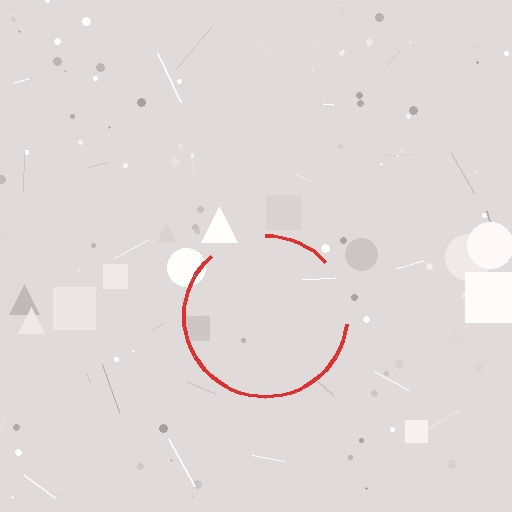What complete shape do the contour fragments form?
The contour fragments form a circle.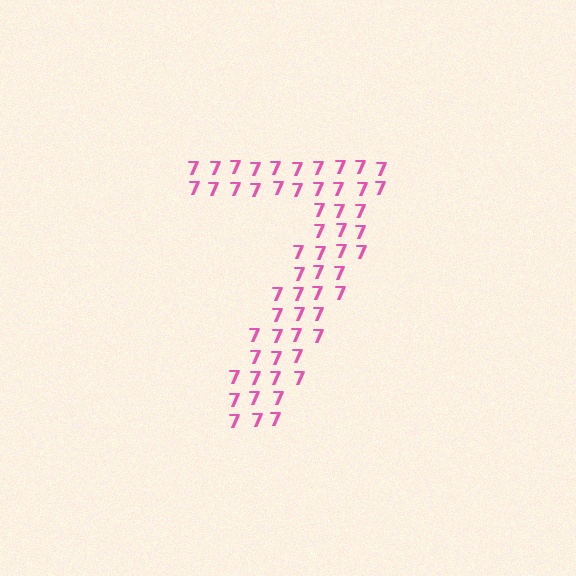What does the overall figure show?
The overall figure shows the digit 7.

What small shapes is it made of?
It is made of small digit 7's.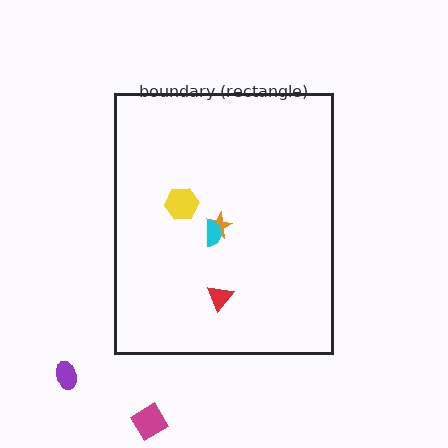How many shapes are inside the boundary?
4 inside, 2 outside.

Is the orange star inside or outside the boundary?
Inside.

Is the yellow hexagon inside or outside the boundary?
Inside.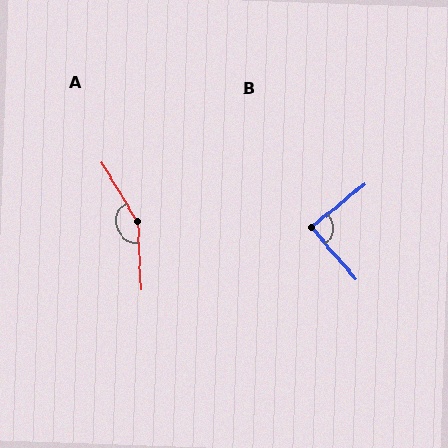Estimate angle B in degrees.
Approximately 88 degrees.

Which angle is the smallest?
B, at approximately 88 degrees.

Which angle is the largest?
A, at approximately 151 degrees.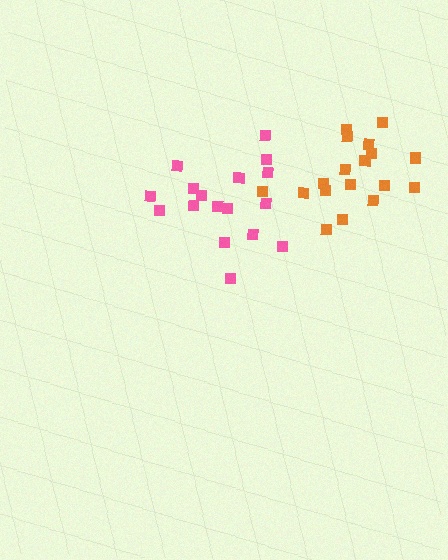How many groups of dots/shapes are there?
There are 2 groups.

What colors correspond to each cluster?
The clusters are colored: orange, pink.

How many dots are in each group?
Group 1: 18 dots, Group 2: 17 dots (35 total).